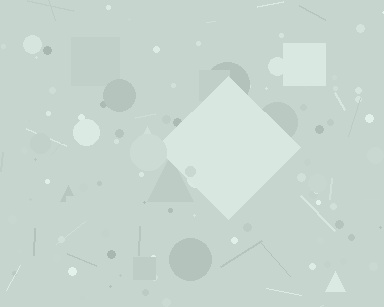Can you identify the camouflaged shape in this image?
The camouflaged shape is a diamond.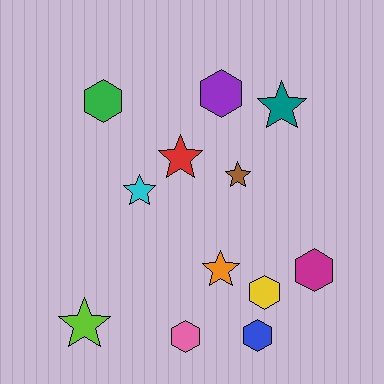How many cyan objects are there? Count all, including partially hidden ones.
There is 1 cyan object.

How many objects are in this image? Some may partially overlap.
There are 12 objects.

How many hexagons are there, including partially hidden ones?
There are 6 hexagons.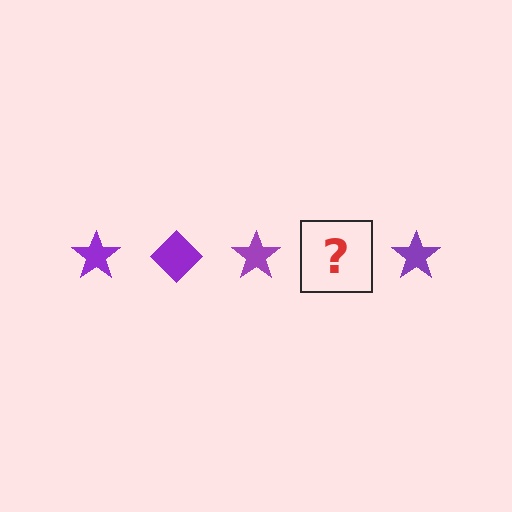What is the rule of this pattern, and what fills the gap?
The rule is that the pattern cycles through star, diamond shapes in purple. The gap should be filled with a purple diamond.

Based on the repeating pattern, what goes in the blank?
The blank should be a purple diamond.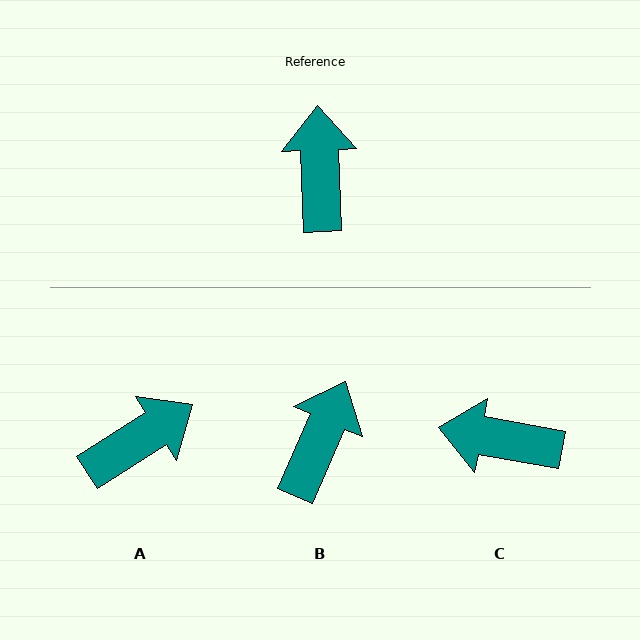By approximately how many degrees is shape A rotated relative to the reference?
Approximately 60 degrees clockwise.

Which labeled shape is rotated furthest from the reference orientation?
C, about 78 degrees away.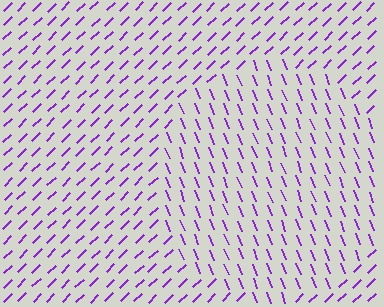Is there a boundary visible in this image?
Yes, there is a texture boundary formed by a change in line orientation.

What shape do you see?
I see a circle.